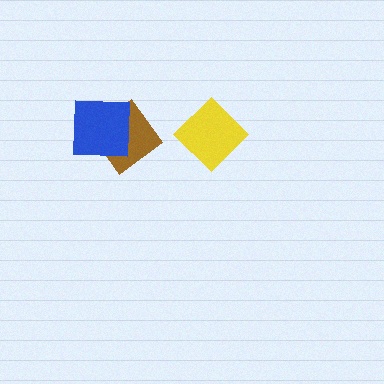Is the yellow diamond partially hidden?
No, no other shape covers it.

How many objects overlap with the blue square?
1 object overlaps with the blue square.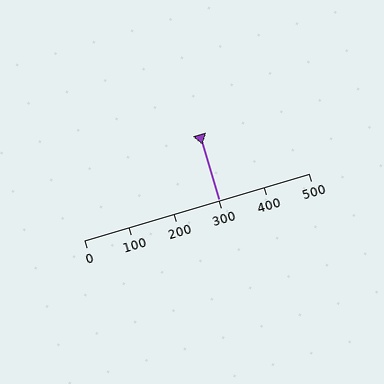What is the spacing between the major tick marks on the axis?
The major ticks are spaced 100 apart.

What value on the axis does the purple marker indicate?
The marker indicates approximately 300.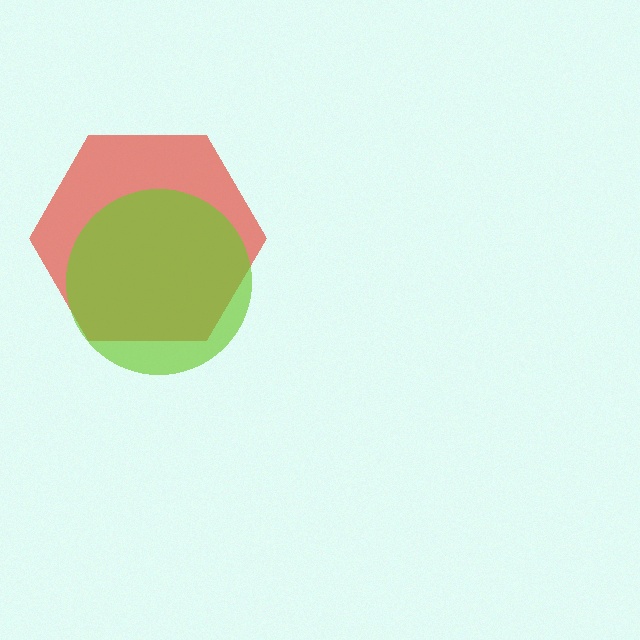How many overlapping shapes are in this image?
There are 2 overlapping shapes in the image.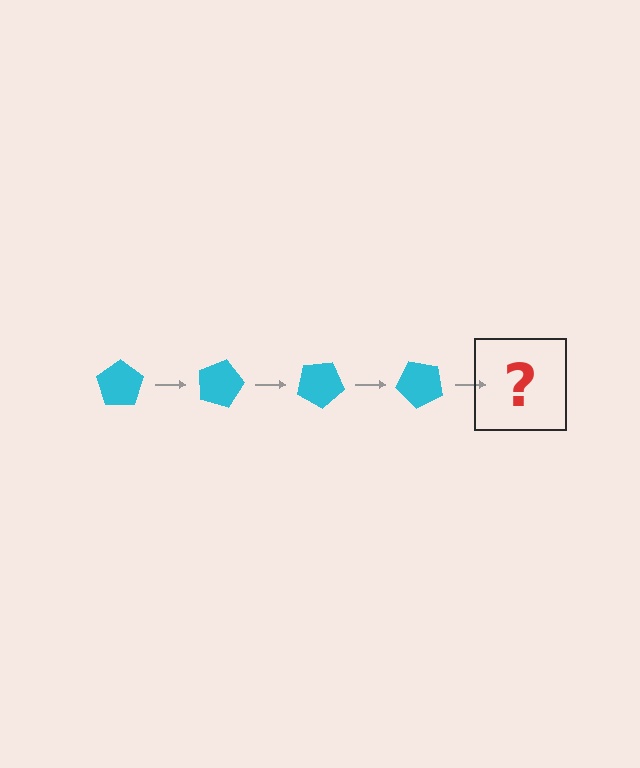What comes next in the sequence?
The next element should be a cyan pentagon rotated 60 degrees.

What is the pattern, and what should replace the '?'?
The pattern is that the pentagon rotates 15 degrees each step. The '?' should be a cyan pentagon rotated 60 degrees.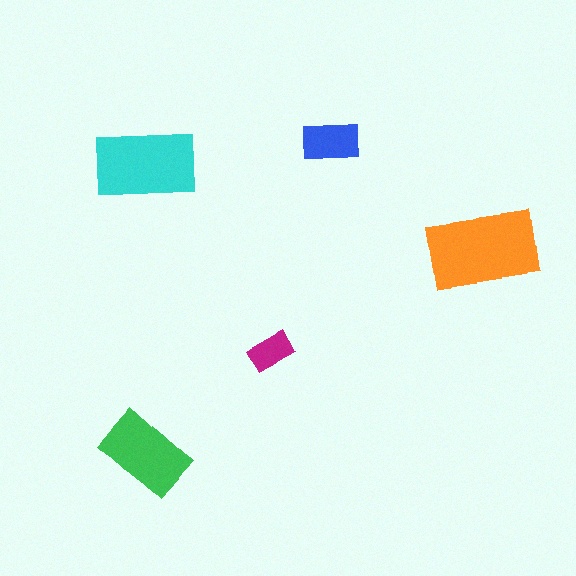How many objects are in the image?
There are 5 objects in the image.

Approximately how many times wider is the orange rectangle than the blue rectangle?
About 2 times wider.